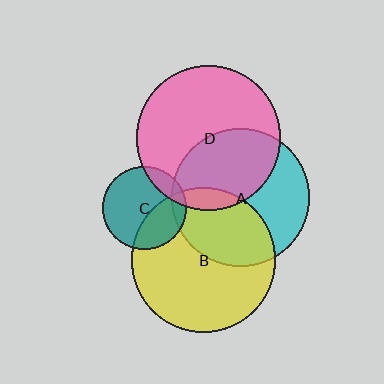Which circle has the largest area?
Circle D (pink).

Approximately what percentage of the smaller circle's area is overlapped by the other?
Approximately 15%.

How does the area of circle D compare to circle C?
Approximately 3.0 times.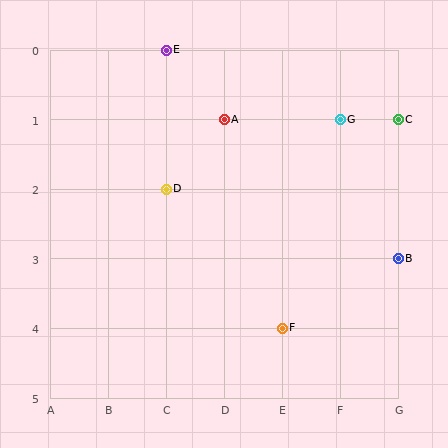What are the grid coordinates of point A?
Point A is at grid coordinates (D, 1).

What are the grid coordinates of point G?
Point G is at grid coordinates (F, 1).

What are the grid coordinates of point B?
Point B is at grid coordinates (G, 3).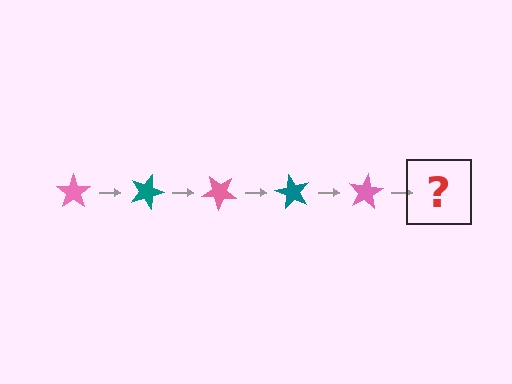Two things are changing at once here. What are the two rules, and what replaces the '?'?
The two rules are that it rotates 20 degrees each step and the color cycles through pink and teal. The '?' should be a teal star, rotated 100 degrees from the start.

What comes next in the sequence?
The next element should be a teal star, rotated 100 degrees from the start.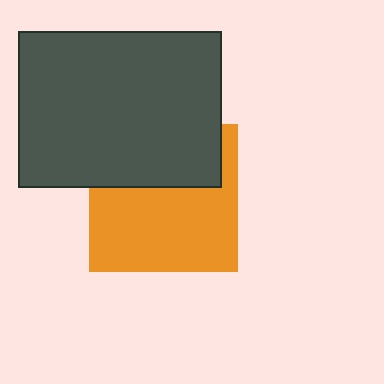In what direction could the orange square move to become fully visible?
The orange square could move down. That would shift it out from behind the dark gray rectangle entirely.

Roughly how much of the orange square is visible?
About half of it is visible (roughly 61%).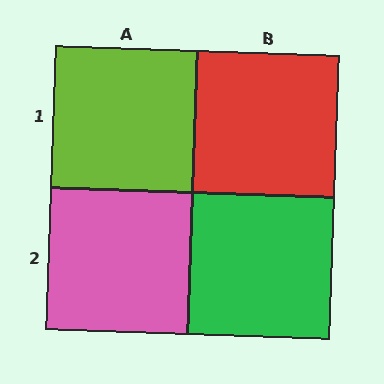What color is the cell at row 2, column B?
Green.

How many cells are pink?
1 cell is pink.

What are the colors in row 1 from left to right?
Lime, red.